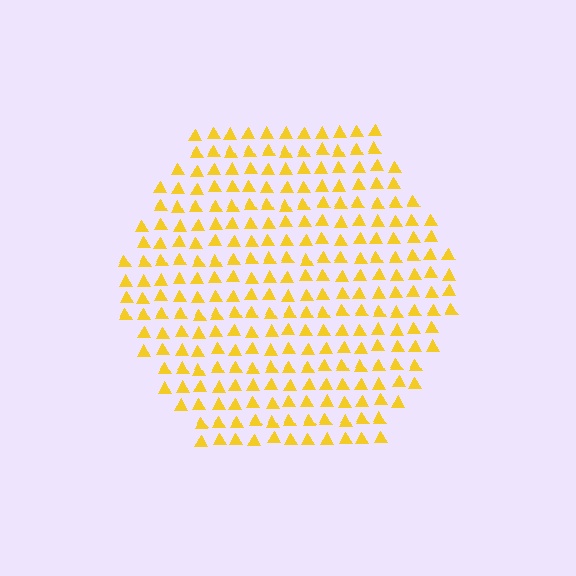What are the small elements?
The small elements are triangles.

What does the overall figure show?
The overall figure shows a hexagon.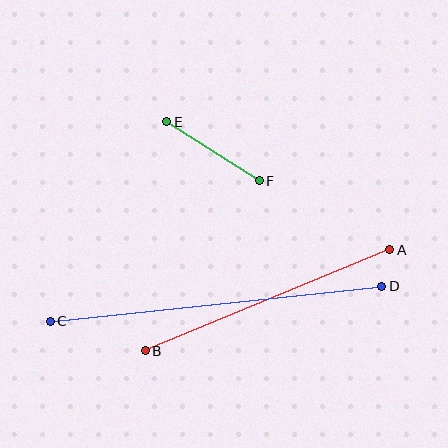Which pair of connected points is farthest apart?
Points C and D are farthest apart.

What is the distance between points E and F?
The distance is approximately 110 pixels.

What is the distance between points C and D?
The distance is approximately 333 pixels.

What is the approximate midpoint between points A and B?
The midpoint is at approximately (267, 300) pixels.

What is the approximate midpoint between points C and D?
The midpoint is at approximately (216, 304) pixels.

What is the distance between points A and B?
The distance is approximately 264 pixels.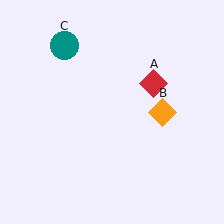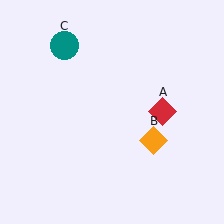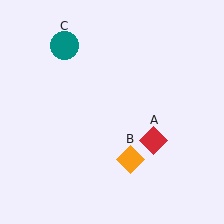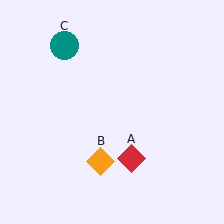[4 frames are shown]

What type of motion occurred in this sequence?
The red diamond (object A), orange diamond (object B) rotated clockwise around the center of the scene.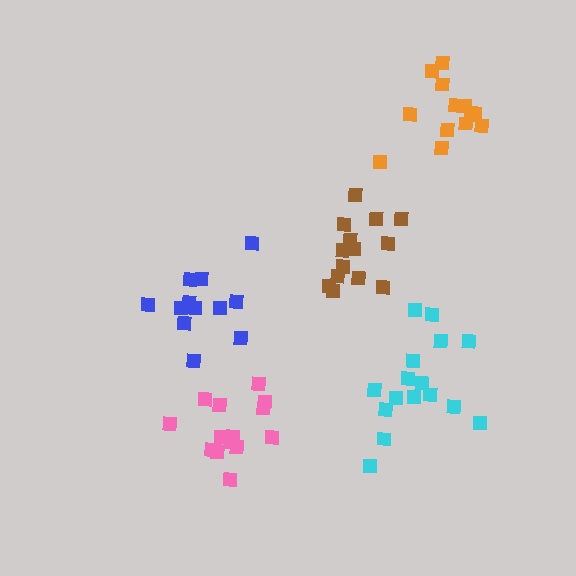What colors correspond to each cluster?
The clusters are colored: pink, orange, cyan, blue, brown.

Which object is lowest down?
The pink cluster is bottommost.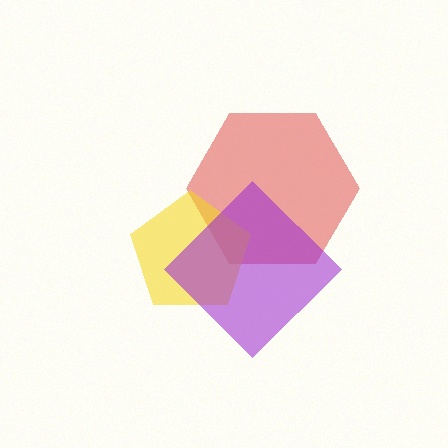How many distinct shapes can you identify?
There are 3 distinct shapes: a red hexagon, a yellow pentagon, a purple diamond.